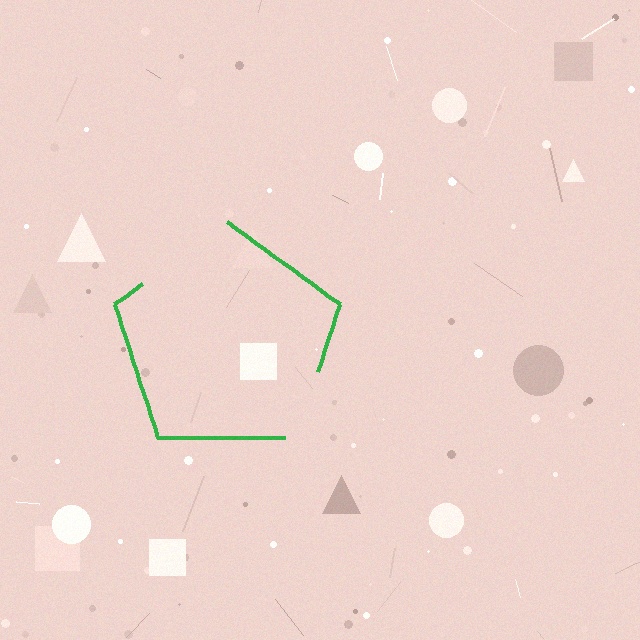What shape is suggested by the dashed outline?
The dashed outline suggests a pentagon.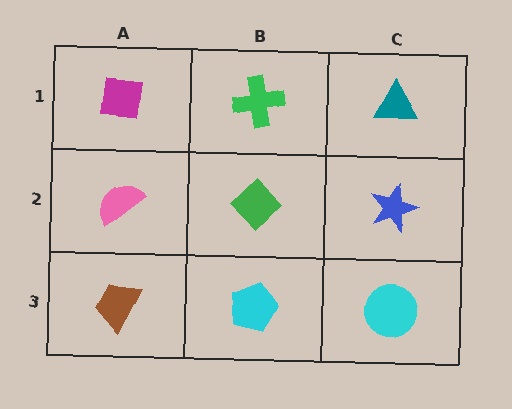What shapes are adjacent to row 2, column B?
A green cross (row 1, column B), a cyan pentagon (row 3, column B), a pink semicircle (row 2, column A), a blue star (row 2, column C).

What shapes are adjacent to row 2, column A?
A magenta square (row 1, column A), a brown trapezoid (row 3, column A), a green diamond (row 2, column B).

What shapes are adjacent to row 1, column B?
A green diamond (row 2, column B), a magenta square (row 1, column A), a teal triangle (row 1, column C).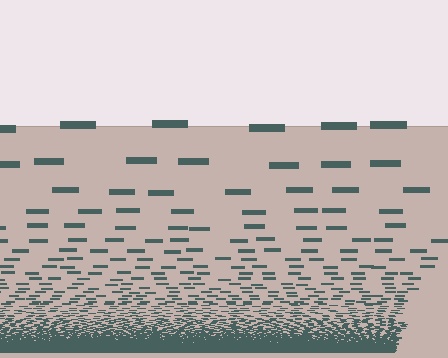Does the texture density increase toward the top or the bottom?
Density increases toward the bottom.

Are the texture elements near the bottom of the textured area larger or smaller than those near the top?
Smaller. The gradient is inverted — elements near the bottom are smaller and denser.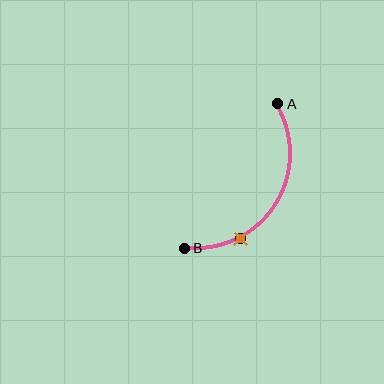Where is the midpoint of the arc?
The arc midpoint is the point on the curve farthest from the straight line joining A and B. It sits to the right of that line.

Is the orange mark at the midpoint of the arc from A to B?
No. The orange mark lies on the arc but is closer to endpoint B. The arc midpoint would be at the point on the curve equidistant along the arc from both A and B.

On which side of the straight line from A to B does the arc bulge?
The arc bulges to the right of the straight line connecting A and B.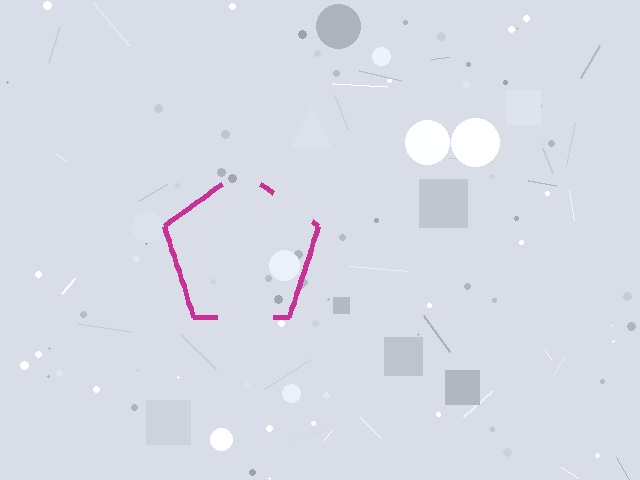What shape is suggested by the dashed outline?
The dashed outline suggests a pentagon.